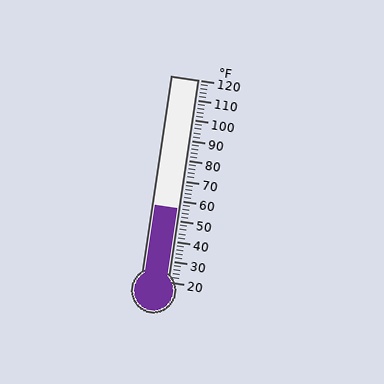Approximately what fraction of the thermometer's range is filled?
The thermometer is filled to approximately 35% of its range.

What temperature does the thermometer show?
The thermometer shows approximately 56°F.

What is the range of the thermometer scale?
The thermometer scale ranges from 20°F to 120°F.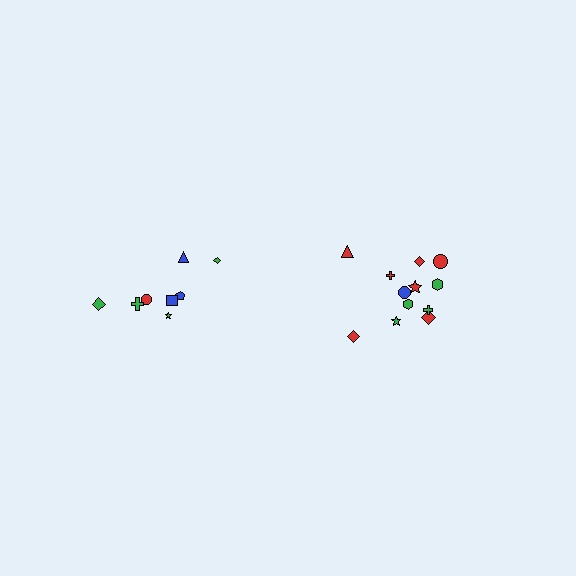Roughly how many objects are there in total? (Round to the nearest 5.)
Roughly 20 objects in total.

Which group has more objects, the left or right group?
The right group.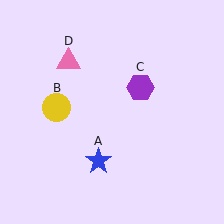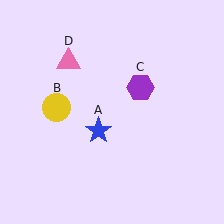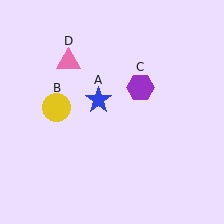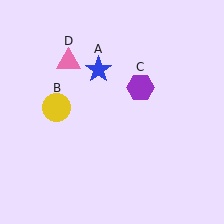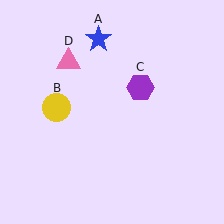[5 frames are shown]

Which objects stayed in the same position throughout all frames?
Yellow circle (object B) and purple hexagon (object C) and pink triangle (object D) remained stationary.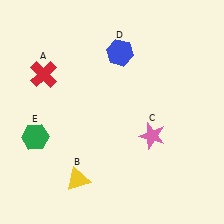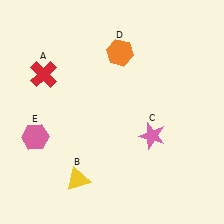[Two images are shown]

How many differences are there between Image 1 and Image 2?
There are 2 differences between the two images.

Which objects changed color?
D changed from blue to orange. E changed from green to pink.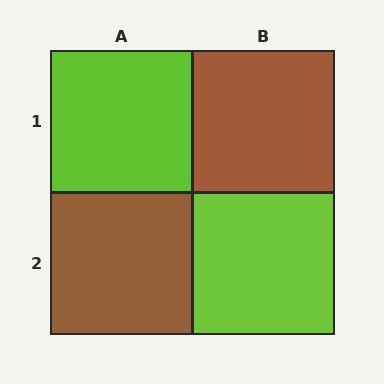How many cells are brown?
2 cells are brown.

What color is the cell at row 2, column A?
Brown.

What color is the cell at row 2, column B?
Lime.